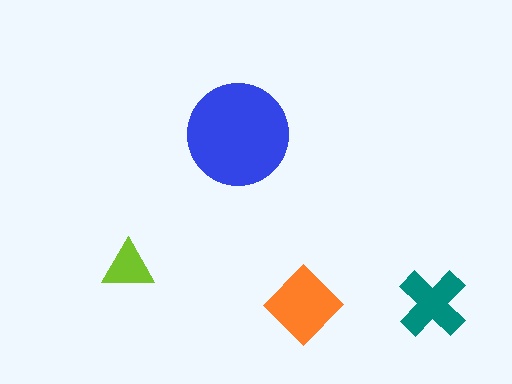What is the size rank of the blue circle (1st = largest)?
1st.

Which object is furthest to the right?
The teal cross is rightmost.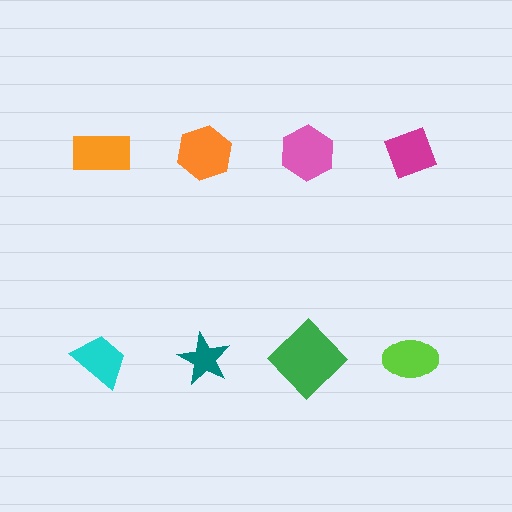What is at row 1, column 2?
An orange hexagon.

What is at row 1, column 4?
A magenta diamond.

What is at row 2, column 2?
A teal star.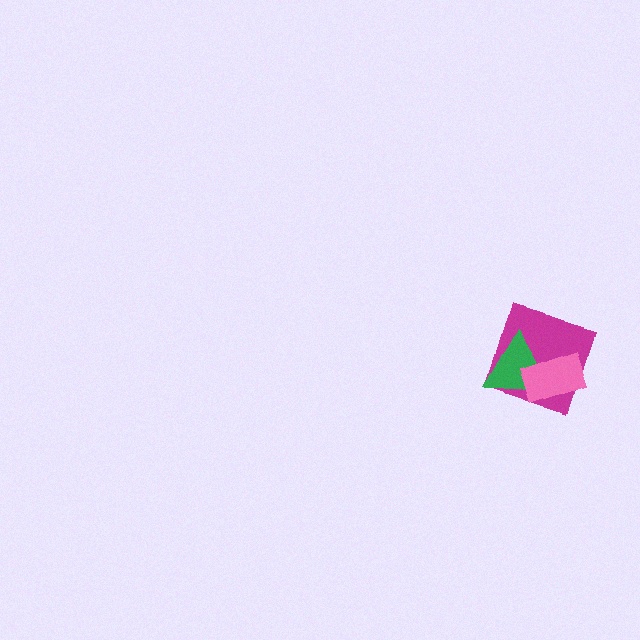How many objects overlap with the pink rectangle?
2 objects overlap with the pink rectangle.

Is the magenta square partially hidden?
Yes, it is partially covered by another shape.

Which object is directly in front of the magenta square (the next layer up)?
The green triangle is directly in front of the magenta square.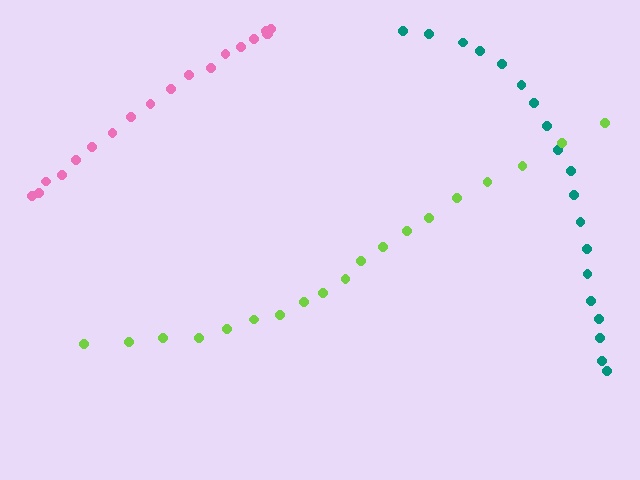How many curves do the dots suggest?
There are 3 distinct paths.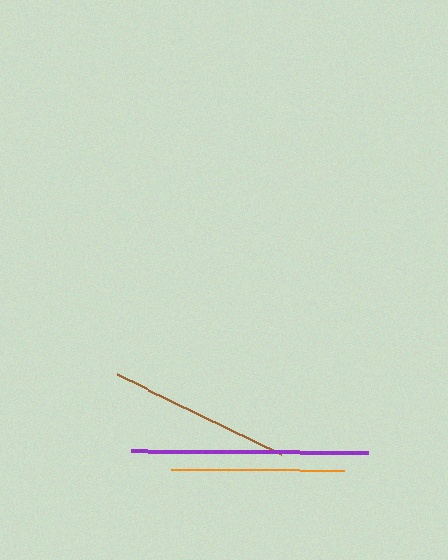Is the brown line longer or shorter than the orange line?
The brown line is longer than the orange line.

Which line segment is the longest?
The purple line is the longest at approximately 237 pixels.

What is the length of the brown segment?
The brown segment is approximately 182 pixels long.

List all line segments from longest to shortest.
From longest to shortest: purple, brown, orange.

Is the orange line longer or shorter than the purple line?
The purple line is longer than the orange line.